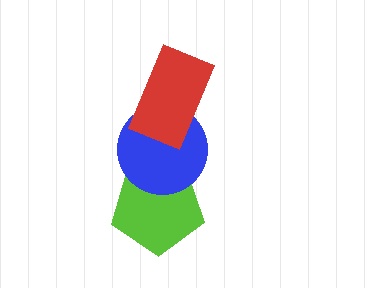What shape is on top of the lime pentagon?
The blue circle is on top of the lime pentagon.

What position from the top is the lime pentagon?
The lime pentagon is 3rd from the top.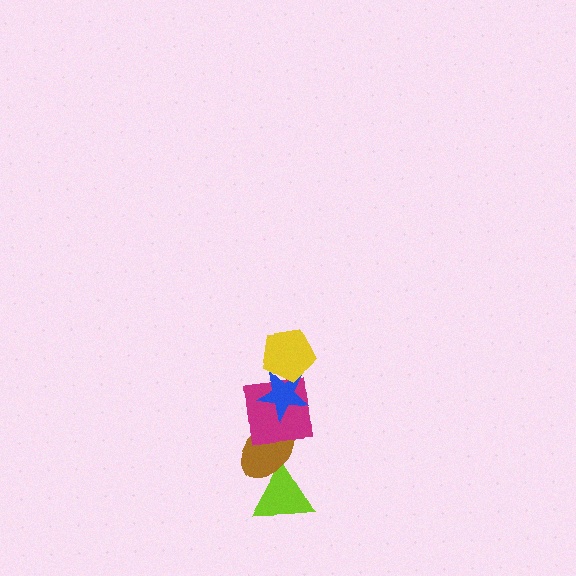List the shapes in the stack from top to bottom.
From top to bottom: the yellow pentagon, the blue star, the magenta square, the brown ellipse, the lime triangle.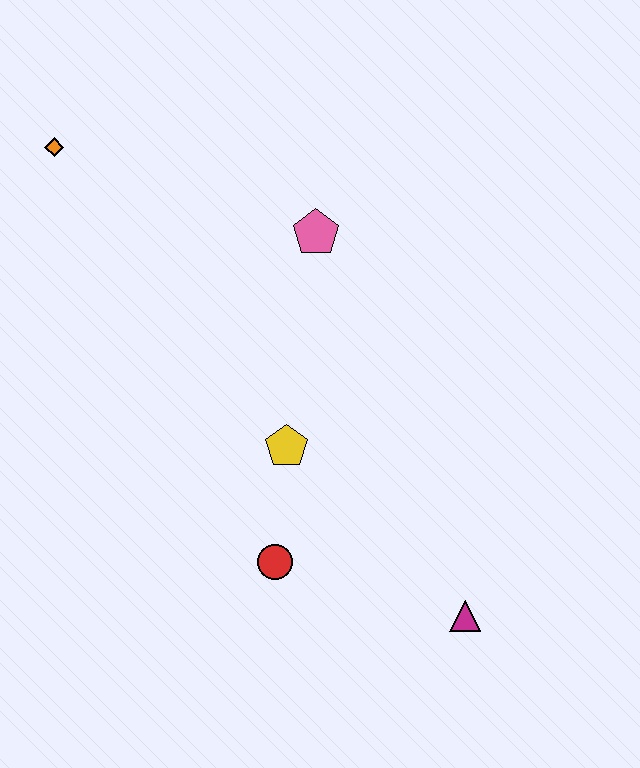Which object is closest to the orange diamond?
The pink pentagon is closest to the orange diamond.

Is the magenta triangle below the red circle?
Yes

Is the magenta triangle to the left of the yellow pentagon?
No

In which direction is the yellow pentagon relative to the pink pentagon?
The yellow pentagon is below the pink pentagon.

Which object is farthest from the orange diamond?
The magenta triangle is farthest from the orange diamond.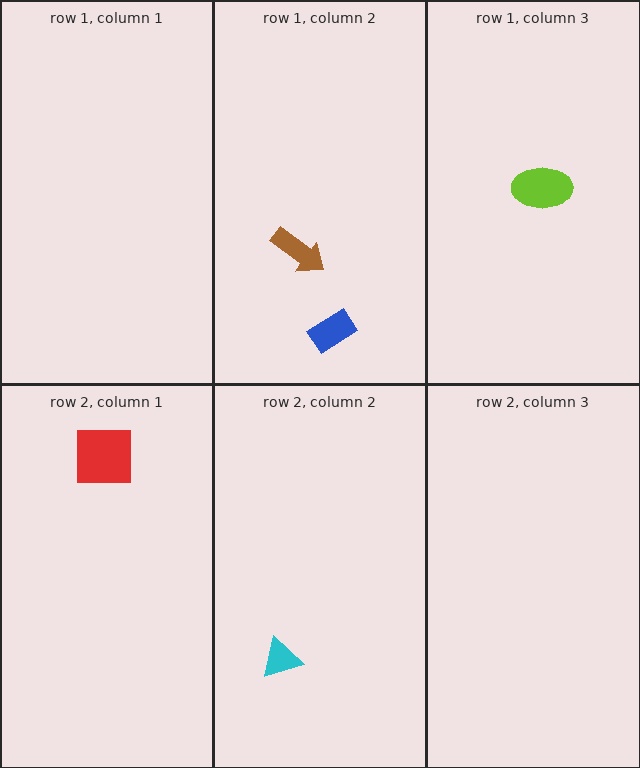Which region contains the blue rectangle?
The row 1, column 2 region.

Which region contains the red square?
The row 2, column 1 region.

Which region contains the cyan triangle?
The row 2, column 2 region.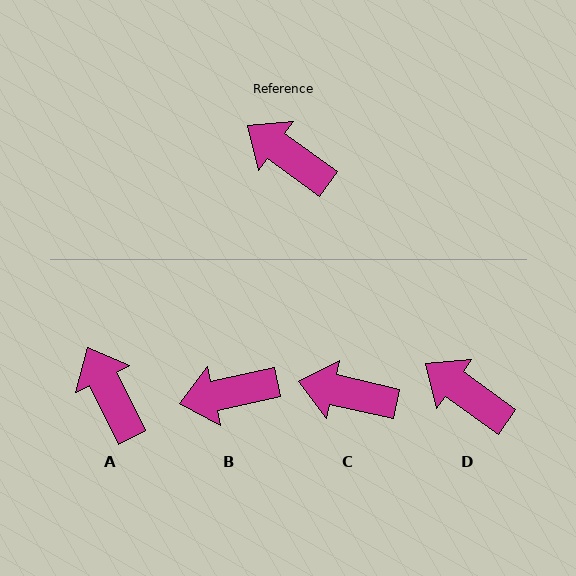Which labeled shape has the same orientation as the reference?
D.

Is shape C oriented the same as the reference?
No, it is off by about 23 degrees.